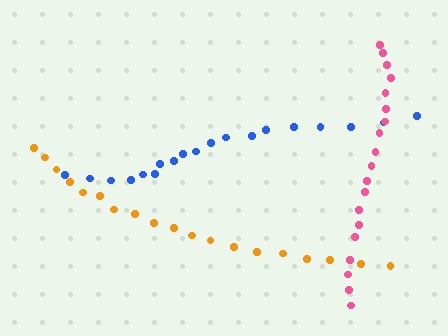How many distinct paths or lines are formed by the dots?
There are 3 distinct paths.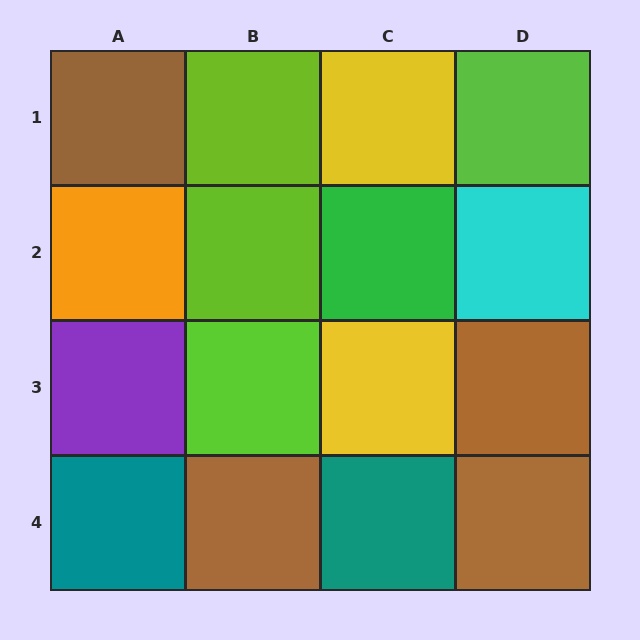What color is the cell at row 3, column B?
Lime.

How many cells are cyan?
1 cell is cyan.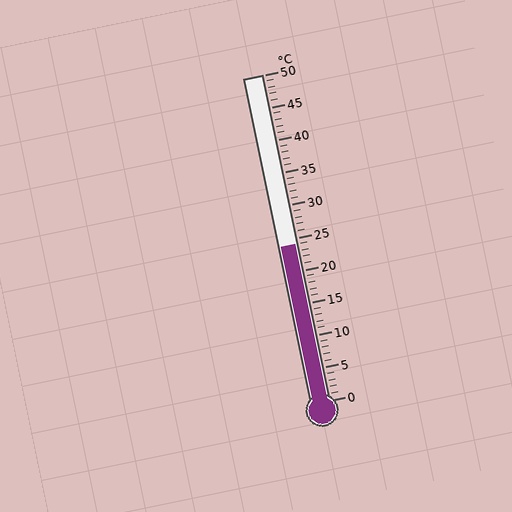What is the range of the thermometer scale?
The thermometer scale ranges from 0°C to 50°C.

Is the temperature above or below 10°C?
The temperature is above 10°C.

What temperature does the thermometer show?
The thermometer shows approximately 24°C.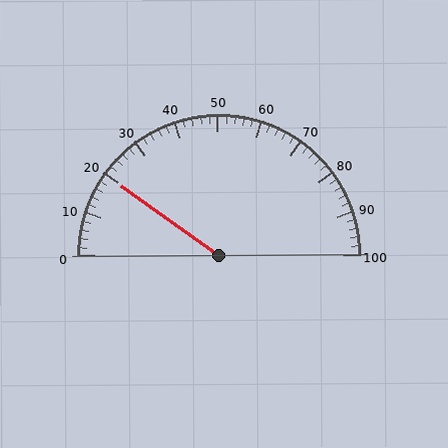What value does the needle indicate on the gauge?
The needle indicates approximately 20.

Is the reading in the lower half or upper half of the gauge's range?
The reading is in the lower half of the range (0 to 100).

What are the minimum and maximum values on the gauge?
The gauge ranges from 0 to 100.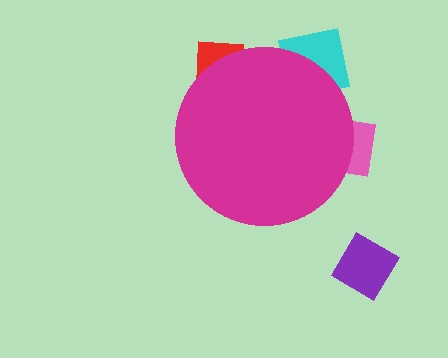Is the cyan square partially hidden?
Yes, the cyan square is partially hidden behind the magenta circle.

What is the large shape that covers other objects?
A magenta circle.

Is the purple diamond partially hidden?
No, the purple diamond is fully visible.